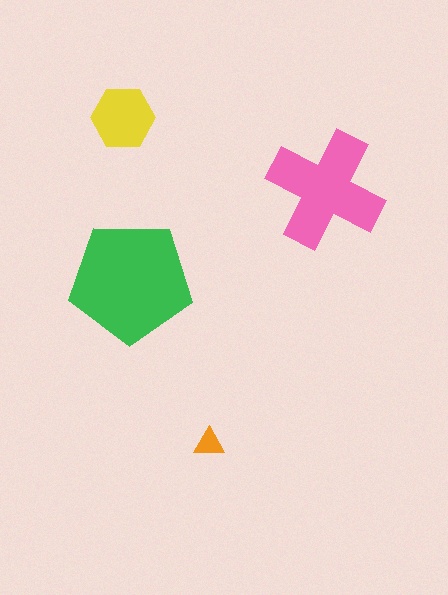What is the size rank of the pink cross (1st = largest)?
2nd.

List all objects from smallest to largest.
The orange triangle, the yellow hexagon, the pink cross, the green pentagon.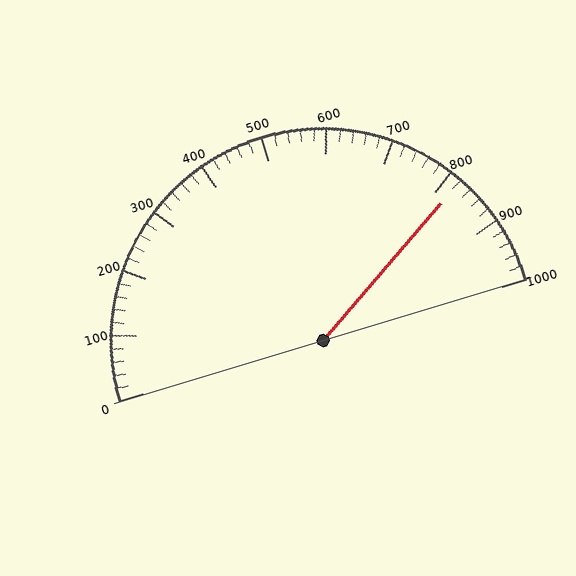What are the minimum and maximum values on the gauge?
The gauge ranges from 0 to 1000.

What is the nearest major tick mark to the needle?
The nearest major tick mark is 800.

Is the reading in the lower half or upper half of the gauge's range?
The reading is in the upper half of the range (0 to 1000).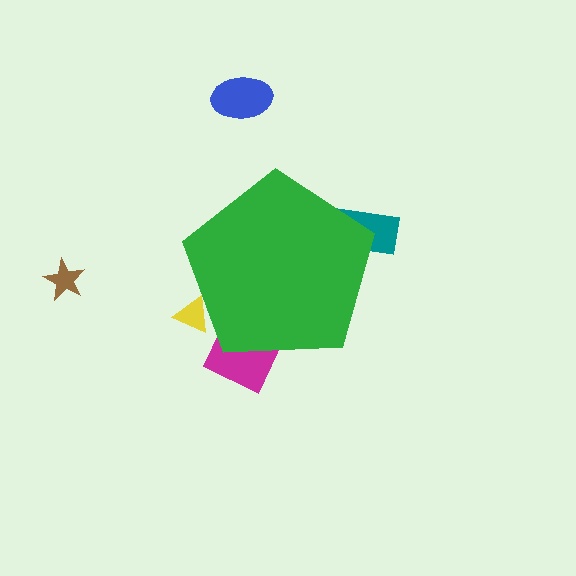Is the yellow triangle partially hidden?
Yes, the yellow triangle is partially hidden behind the green pentagon.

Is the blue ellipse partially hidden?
No, the blue ellipse is fully visible.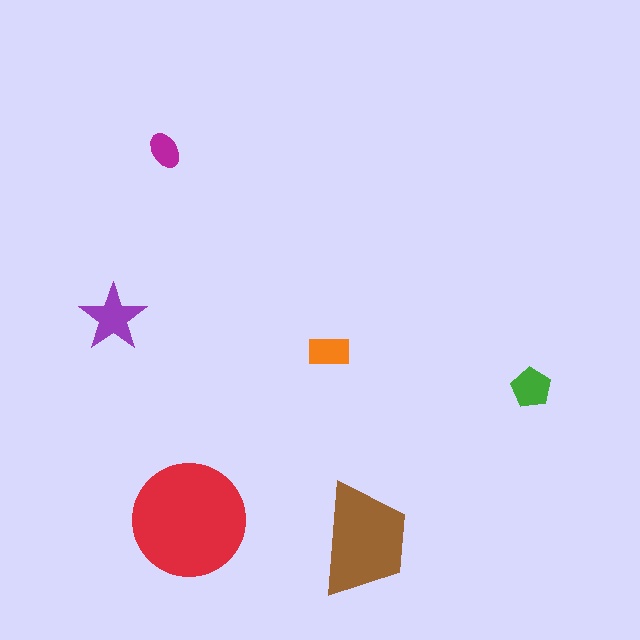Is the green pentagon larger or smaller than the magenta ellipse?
Larger.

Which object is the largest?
The red circle.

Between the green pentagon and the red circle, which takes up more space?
The red circle.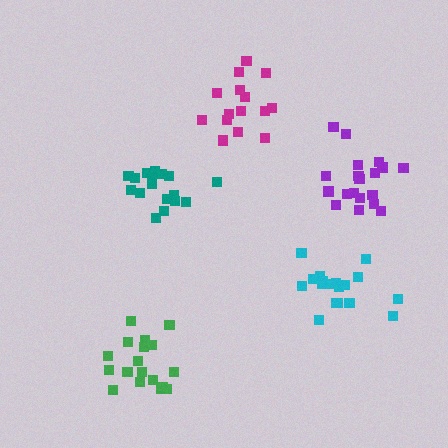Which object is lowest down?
The green cluster is bottommost.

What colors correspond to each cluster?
The clusters are colored: magenta, green, teal, cyan, purple.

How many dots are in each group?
Group 1: 15 dots, Group 2: 18 dots, Group 3: 18 dots, Group 4: 19 dots, Group 5: 19 dots (89 total).